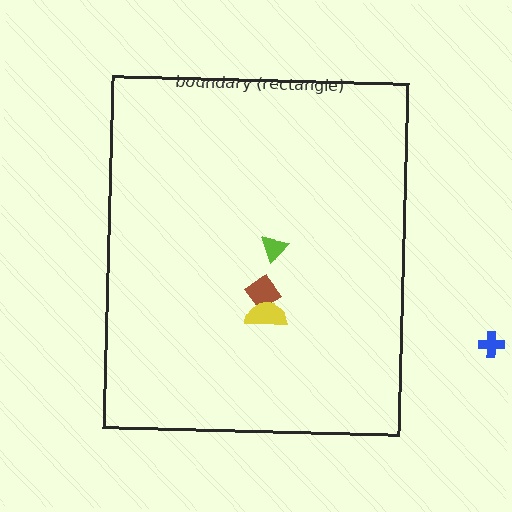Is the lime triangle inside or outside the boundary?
Inside.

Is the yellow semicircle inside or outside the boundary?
Inside.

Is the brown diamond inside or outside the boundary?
Inside.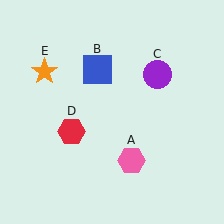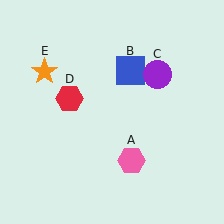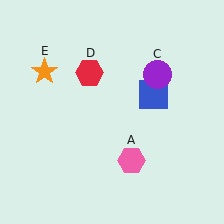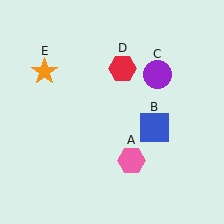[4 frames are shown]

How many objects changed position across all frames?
2 objects changed position: blue square (object B), red hexagon (object D).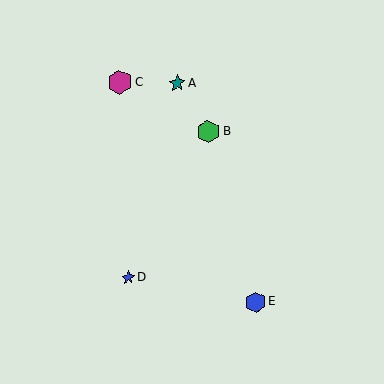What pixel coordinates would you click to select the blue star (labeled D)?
Click at (128, 278) to select the blue star D.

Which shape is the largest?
The magenta hexagon (labeled C) is the largest.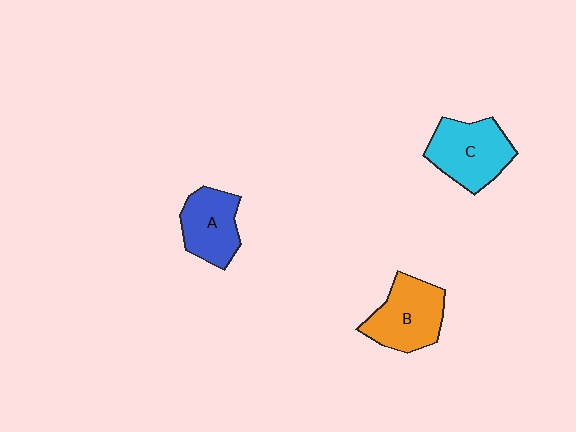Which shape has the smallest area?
Shape A (blue).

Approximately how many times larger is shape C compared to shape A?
Approximately 1.2 times.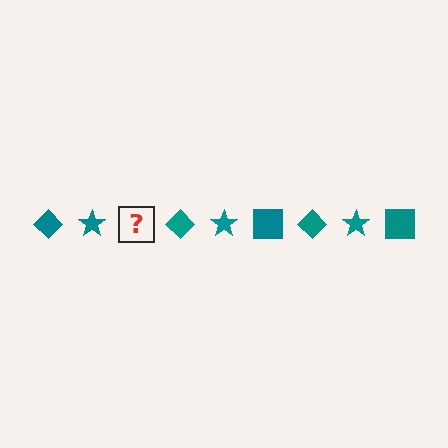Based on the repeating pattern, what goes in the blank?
The blank should be a teal square.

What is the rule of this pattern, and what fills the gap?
The rule is that the pattern cycles through diamond, star, square shapes in teal. The gap should be filled with a teal square.